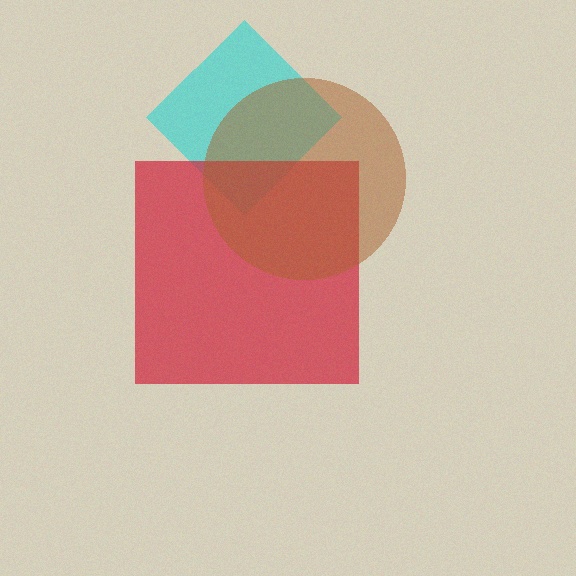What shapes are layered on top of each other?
The layered shapes are: a cyan diamond, a red square, a brown circle.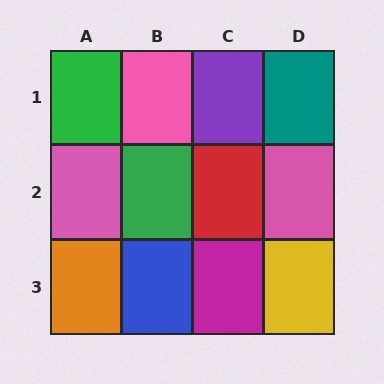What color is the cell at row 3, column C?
Magenta.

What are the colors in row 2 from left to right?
Pink, green, red, pink.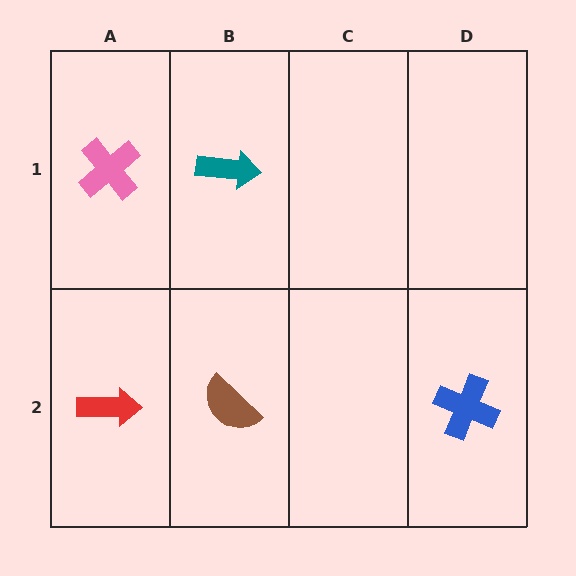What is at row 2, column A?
A red arrow.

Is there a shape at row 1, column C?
No, that cell is empty.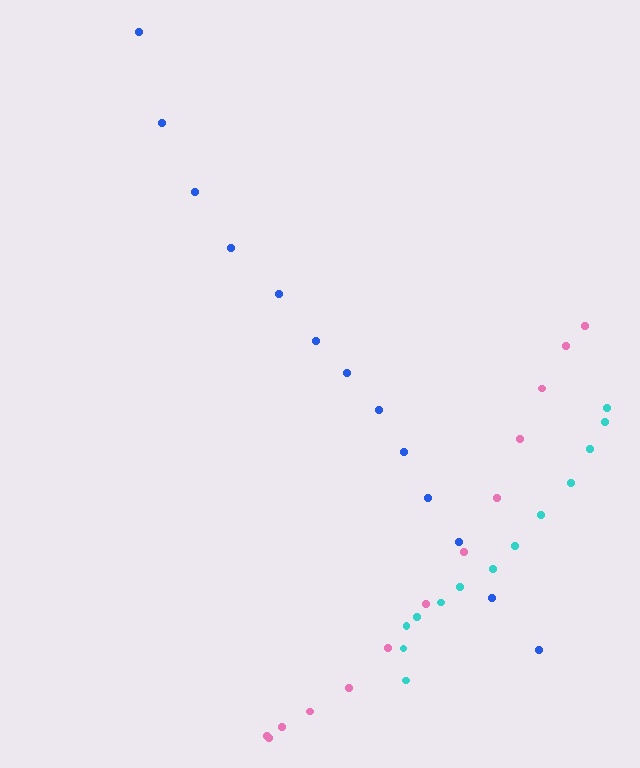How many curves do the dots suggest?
There are 3 distinct paths.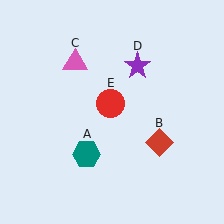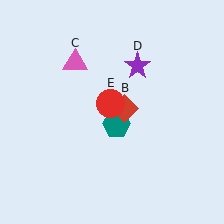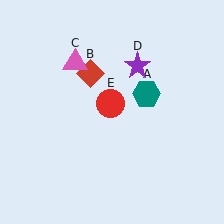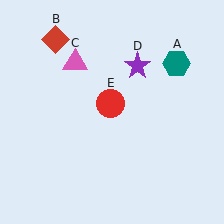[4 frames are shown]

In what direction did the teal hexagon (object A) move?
The teal hexagon (object A) moved up and to the right.